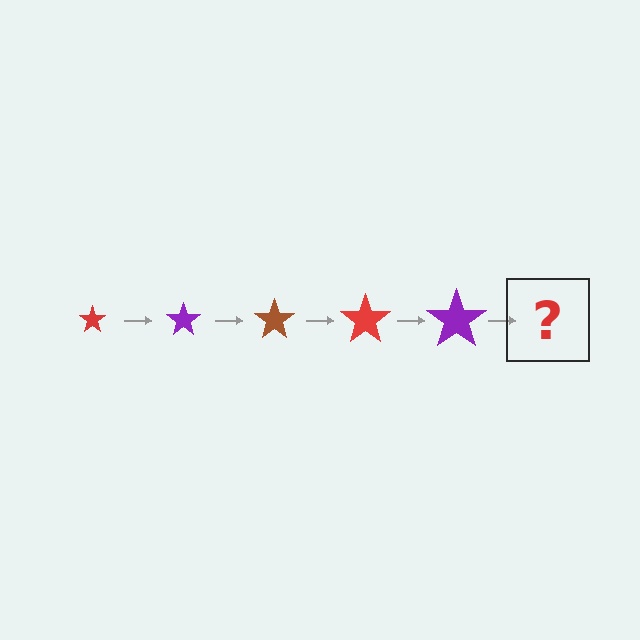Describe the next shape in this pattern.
It should be a brown star, larger than the previous one.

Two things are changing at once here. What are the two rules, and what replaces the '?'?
The two rules are that the star grows larger each step and the color cycles through red, purple, and brown. The '?' should be a brown star, larger than the previous one.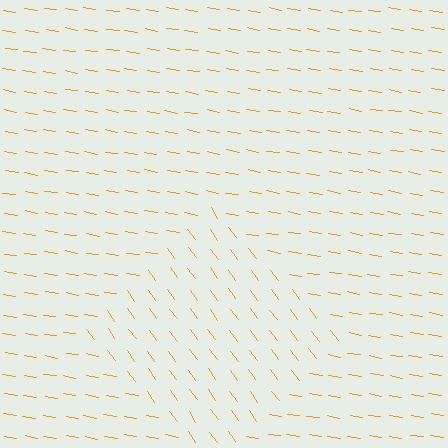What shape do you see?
I see a diamond.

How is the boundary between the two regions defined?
The boundary is defined purely by a change in line orientation (approximately 45 degrees difference). All lines are the same color and thickness.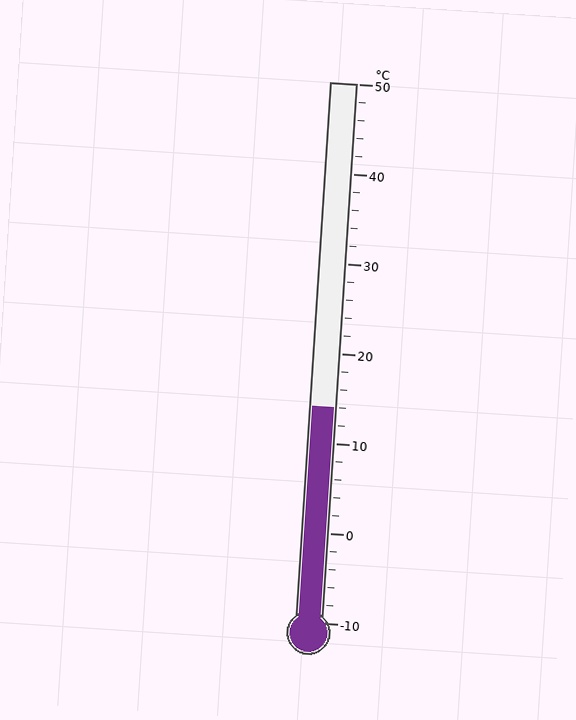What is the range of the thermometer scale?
The thermometer scale ranges from -10°C to 50°C.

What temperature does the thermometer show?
The thermometer shows approximately 14°C.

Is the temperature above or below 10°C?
The temperature is above 10°C.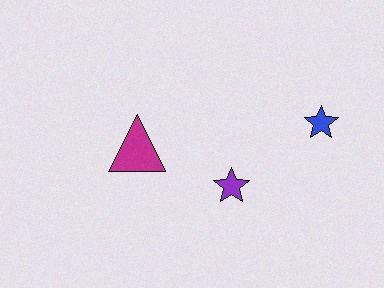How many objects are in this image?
There are 3 objects.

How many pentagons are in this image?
There are no pentagons.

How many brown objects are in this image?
There are no brown objects.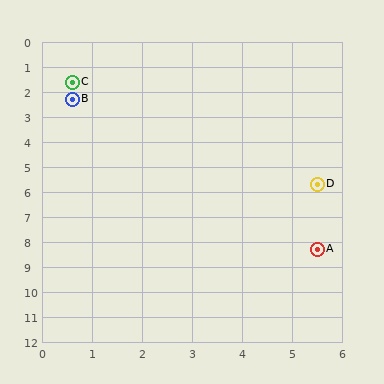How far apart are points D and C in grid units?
Points D and C are about 6.4 grid units apart.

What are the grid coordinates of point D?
Point D is at approximately (5.5, 5.7).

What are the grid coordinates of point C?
Point C is at approximately (0.6, 1.6).